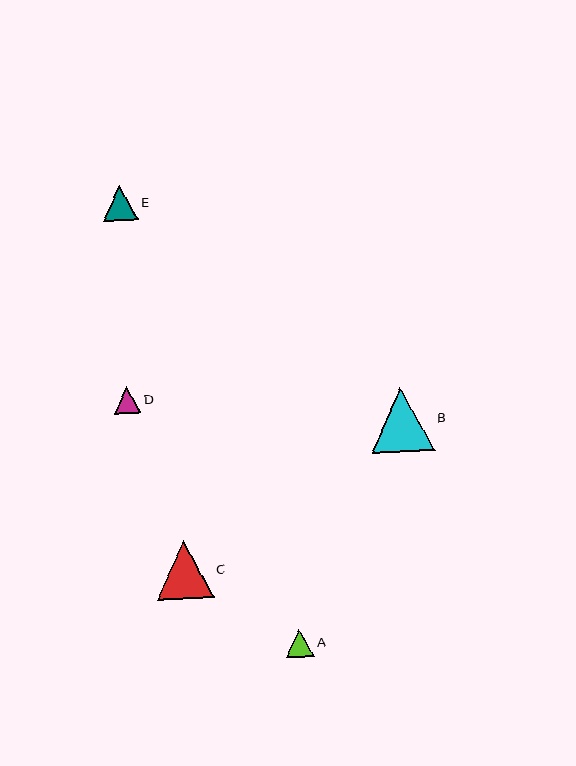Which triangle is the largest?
Triangle B is the largest with a size of approximately 64 pixels.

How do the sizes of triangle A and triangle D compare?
Triangle A and triangle D are approximately the same size.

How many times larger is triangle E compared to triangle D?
Triangle E is approximately 1.3 times the size of triangle D.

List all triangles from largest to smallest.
From largest to smallest: B, C, E, A, D.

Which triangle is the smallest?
Triangle D is the smallest with a size of approximately 27 pixels.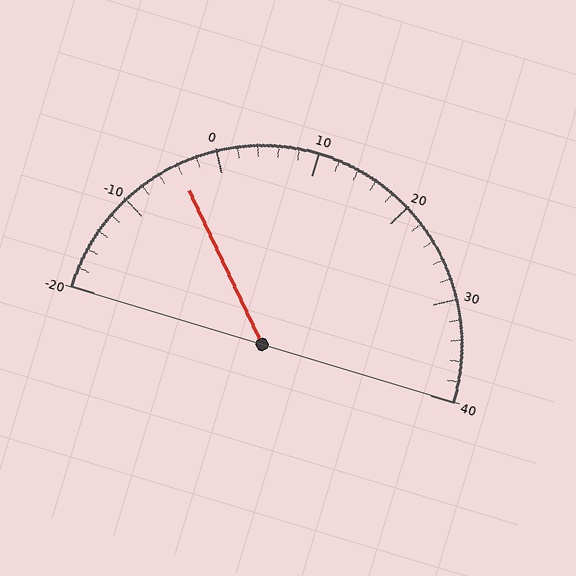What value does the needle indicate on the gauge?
The needle indicates approximately -4.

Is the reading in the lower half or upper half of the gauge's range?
The reading is in the lower half of the range (-20 to 40).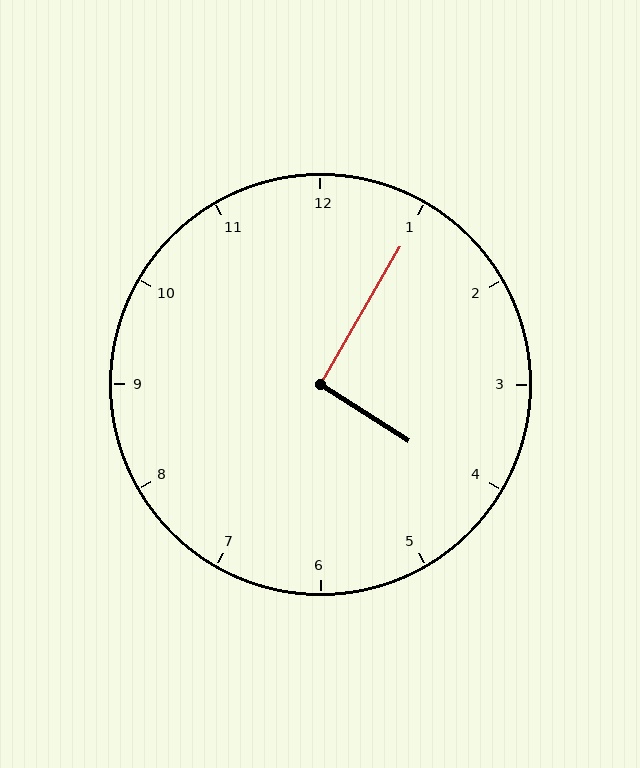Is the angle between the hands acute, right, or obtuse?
It is right.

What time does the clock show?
4:05.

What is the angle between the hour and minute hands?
Approximately 92 degrees.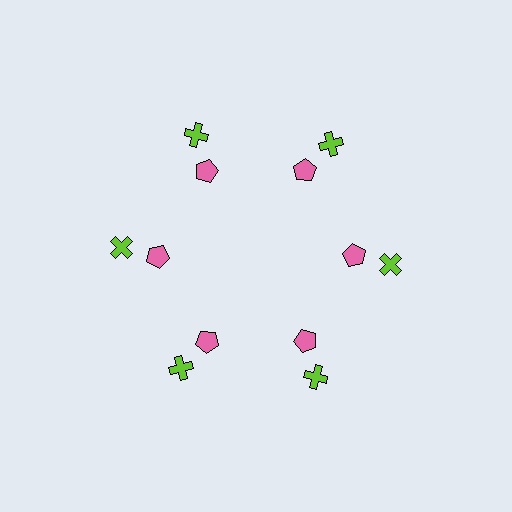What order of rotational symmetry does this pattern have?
This pattern has 6-fold rotational symmetry.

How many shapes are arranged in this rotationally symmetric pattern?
There are 12 shapes, arranged in 6 groups of 2.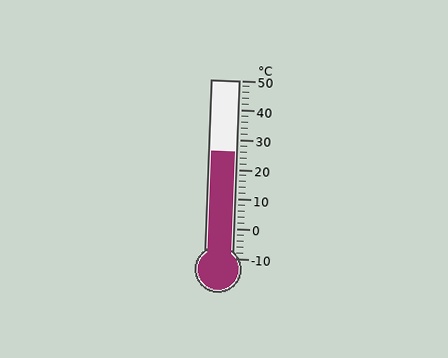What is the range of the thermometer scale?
The thermometer scale ranges from -10°C to 50°C.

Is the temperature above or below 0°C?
The temperature is above 0°C.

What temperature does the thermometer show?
The thermometer shows approximately 26°C.